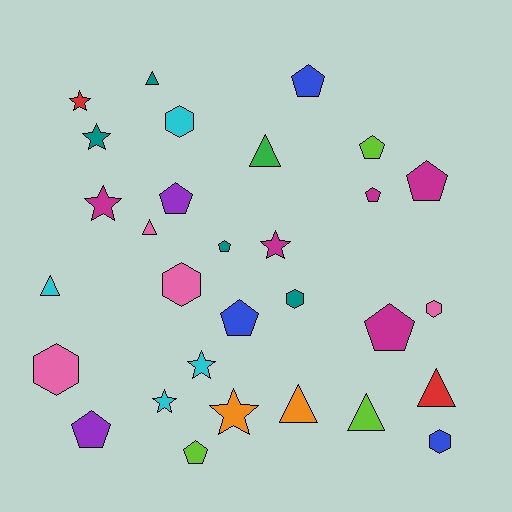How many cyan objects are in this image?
There are 4 cyan objects.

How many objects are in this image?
There are 30 objects.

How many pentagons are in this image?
There are 10 pentagons.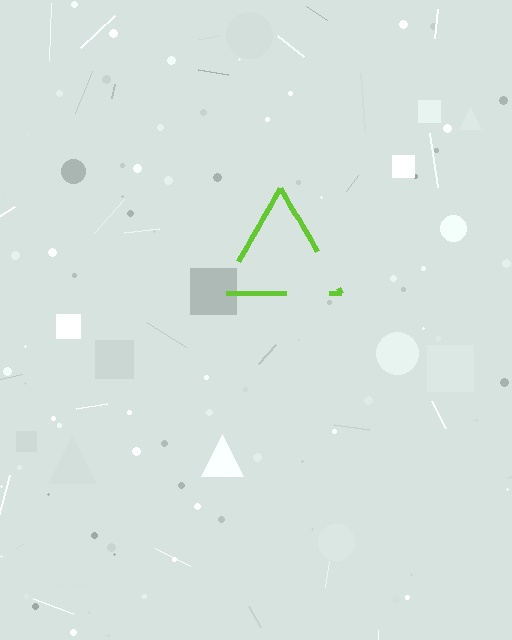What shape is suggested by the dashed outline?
The dashed outline suggests a triangle.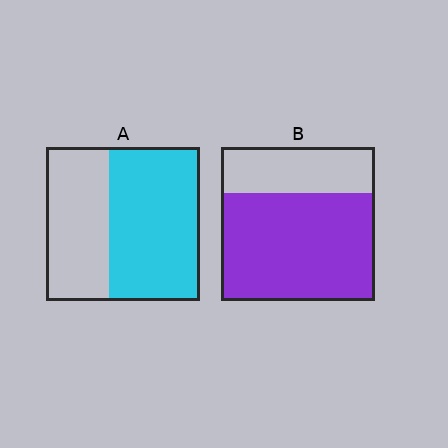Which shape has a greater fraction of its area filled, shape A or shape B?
Shape B.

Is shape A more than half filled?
Yes.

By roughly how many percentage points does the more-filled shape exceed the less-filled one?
By roughly 10 percentage points (B over A).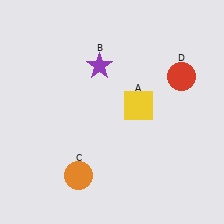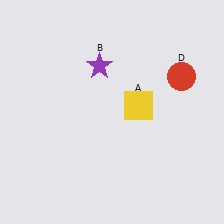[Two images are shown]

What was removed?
The orange circle (C) was removed in Image 2.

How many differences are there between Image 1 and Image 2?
There is 1 difference between the two images.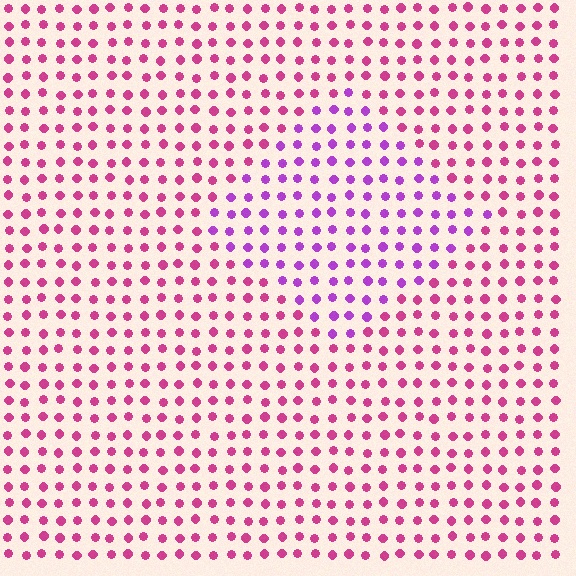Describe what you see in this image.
The image is filled with small magenta elements in a uniform arrangement. A diamond-shaped region is visible where the elements are tinted to a slightly different hue, forming a subtle color boundary.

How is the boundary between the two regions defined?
The boundary is defined purely by a slight shift in hue (about 38 degrees). Spacing, size, and orientation are identical on both sides.